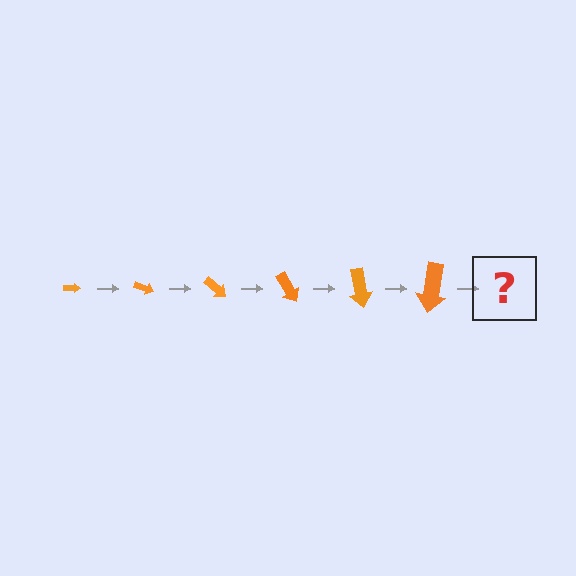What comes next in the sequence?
The next element should be an arrow, larger than the previous one and rotated 120 degrees from the start.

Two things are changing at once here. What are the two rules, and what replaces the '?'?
The two rules are that the arrow grows larger each step and it rotates 20 degrees each step. The '?' should be an arrow, larger than the previous one and rotated 120 degrees from the start.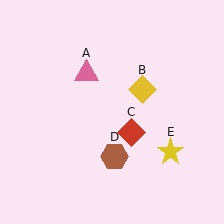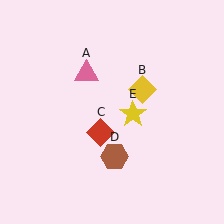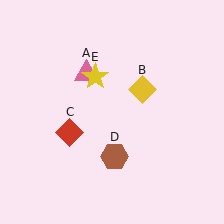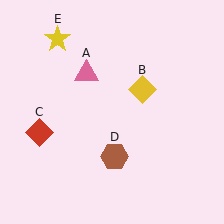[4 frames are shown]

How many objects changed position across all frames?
2 objects changed position: red diamond (object C), yellow star (object E).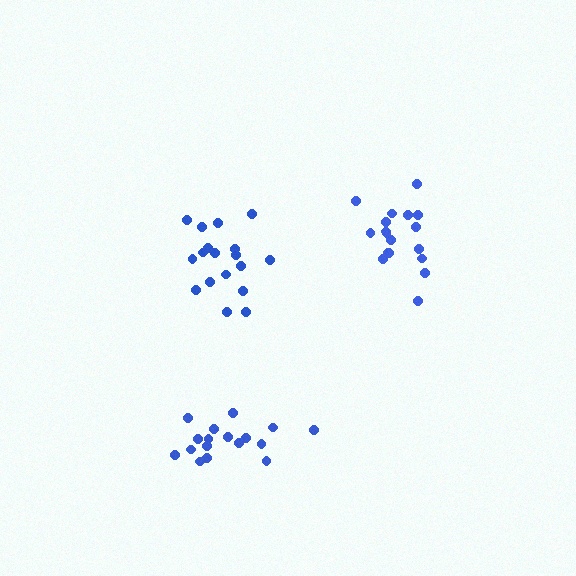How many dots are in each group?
Group 1: 18 dots, Group 2: 18 dots, Group 3: 17 dots (53 total).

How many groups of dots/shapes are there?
There are 3 groups.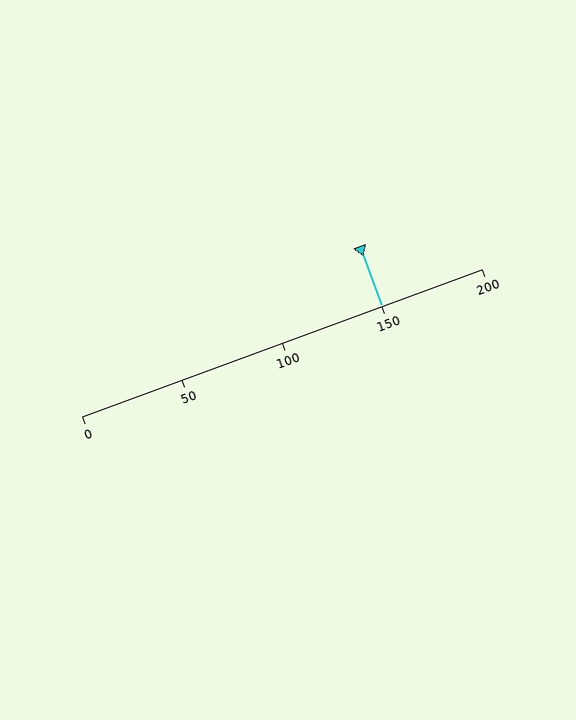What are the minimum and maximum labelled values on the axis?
The axis runs from 0 to 200.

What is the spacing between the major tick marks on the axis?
The major ticks are spaced 50 apart.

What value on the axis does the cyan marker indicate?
The marker indicates approximately 150.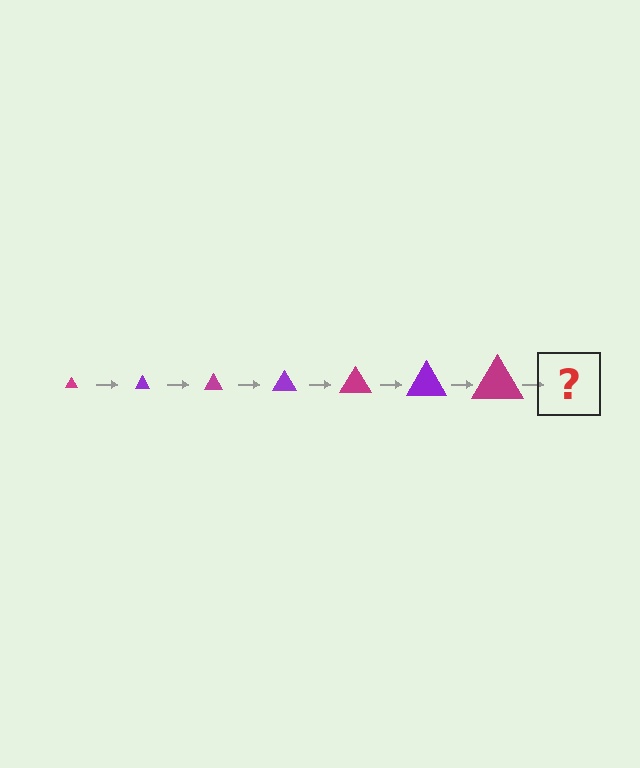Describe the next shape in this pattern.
It should be a purple triangle, larger than the previous one.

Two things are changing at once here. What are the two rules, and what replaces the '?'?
The two rules are that the triangle grows larger each step and the color cycles through magenta and purple. The '?' should be a purple triangle, larger than the previous one.